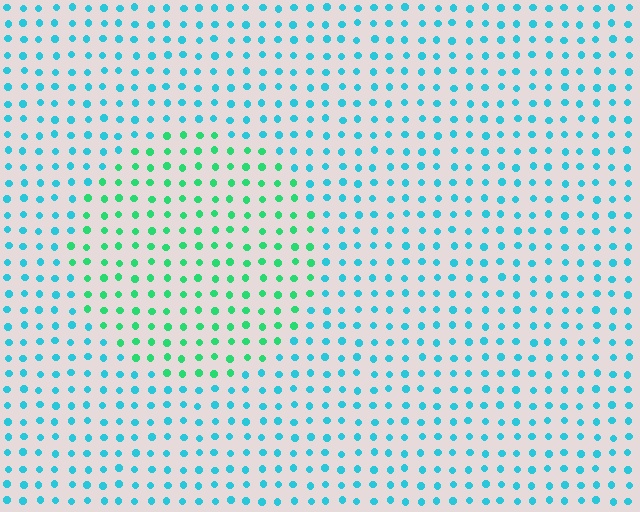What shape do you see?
I see a circle.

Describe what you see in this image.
The image is filled with small cyan elements in a uniform arrangement. A circle-shaped region is visible where the elements are tinted to a slightly different hue, forming a subtle color boundary.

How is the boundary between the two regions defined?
The boundary is defined purely by a slight shift in hue (about 42 degrees). Spacing, size, and orientation are identical on both sides.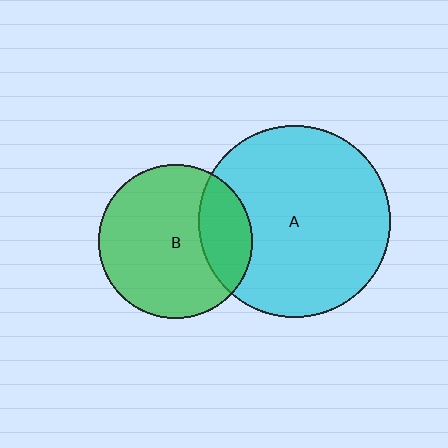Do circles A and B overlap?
Yes.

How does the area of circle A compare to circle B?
Approximately 1.6 times.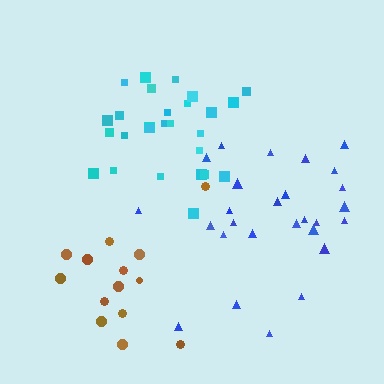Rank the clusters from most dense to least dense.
cyan, brown, blue.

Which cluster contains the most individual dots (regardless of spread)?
Blue (27).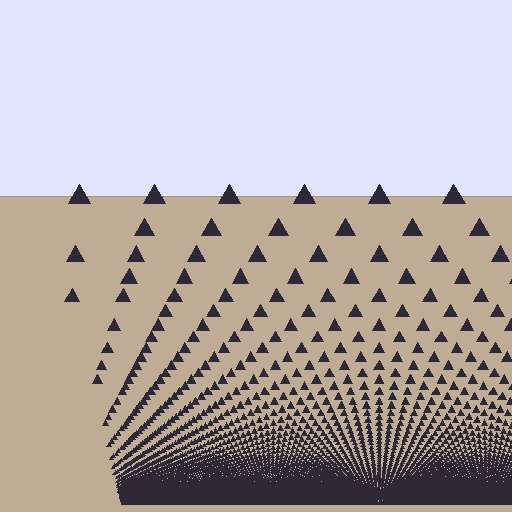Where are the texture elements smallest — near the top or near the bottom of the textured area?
Near the bottom.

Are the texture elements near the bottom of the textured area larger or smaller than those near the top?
Smaller. The gradient is inverted — elements near the bottom are smaller and denser.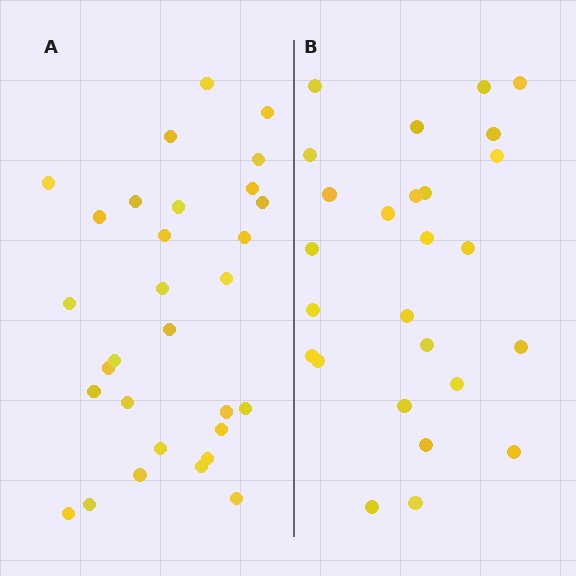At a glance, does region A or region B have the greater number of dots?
Region A (the left region) has more dots.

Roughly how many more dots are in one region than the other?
Region A has about 4 more dots than region B.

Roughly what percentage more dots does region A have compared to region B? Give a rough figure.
About 15% more.